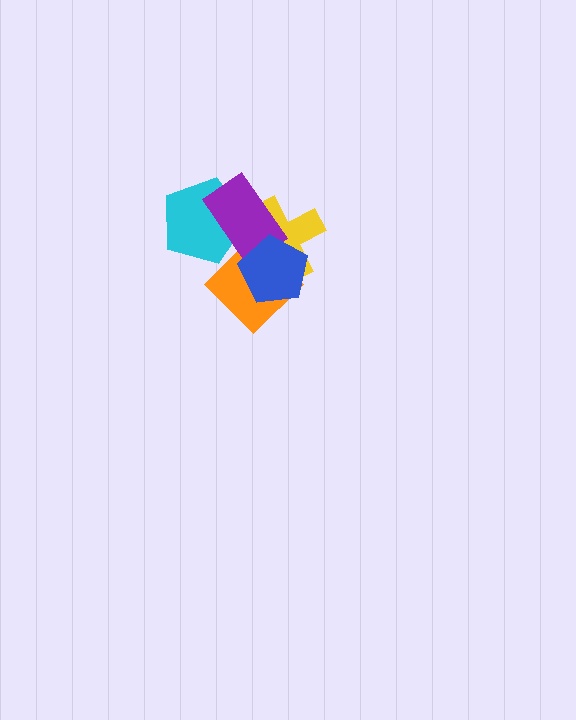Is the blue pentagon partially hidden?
No, no other shape covers it.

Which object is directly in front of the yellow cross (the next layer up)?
The orange diamond is directly in front of the yellow cross.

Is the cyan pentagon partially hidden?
Yes, it is partially covered by another shape.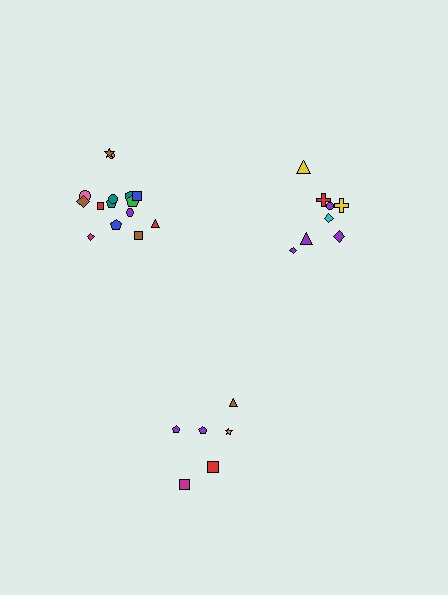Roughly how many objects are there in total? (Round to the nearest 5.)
Roughly 30 objects in total.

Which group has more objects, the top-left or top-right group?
The top-left group.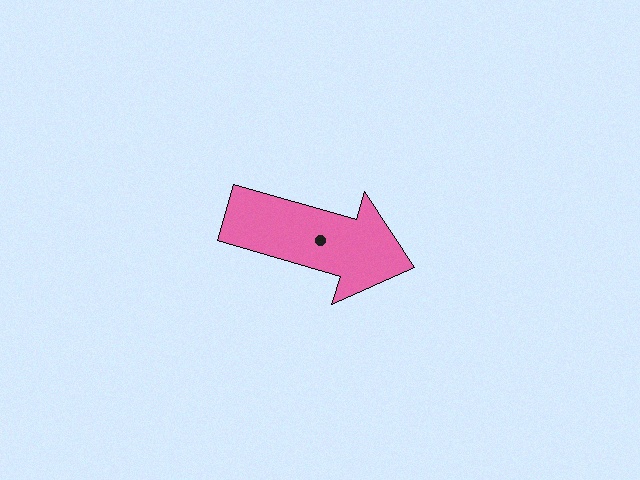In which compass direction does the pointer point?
East.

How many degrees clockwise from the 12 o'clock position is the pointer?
Approximately 106 degrees.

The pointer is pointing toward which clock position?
Roughly 4 o'clock.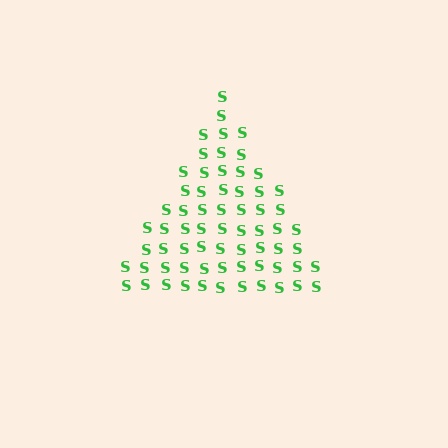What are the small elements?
The small elements are letter S's.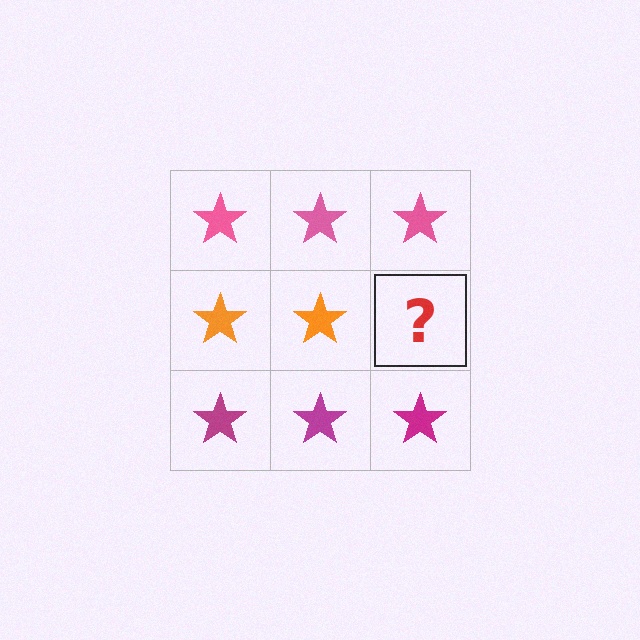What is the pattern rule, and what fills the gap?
The rule is that each row has a consistent color. The gap should be filled with an orange star.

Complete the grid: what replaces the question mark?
The question mark should be replaced with an orange star.